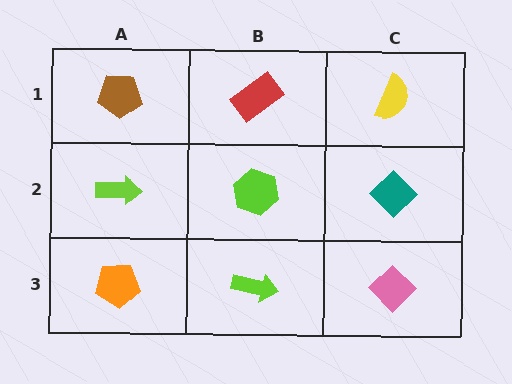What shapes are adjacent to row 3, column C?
A teal diamond (row 2, column C), a lime arrow (row 3, column B).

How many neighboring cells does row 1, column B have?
3.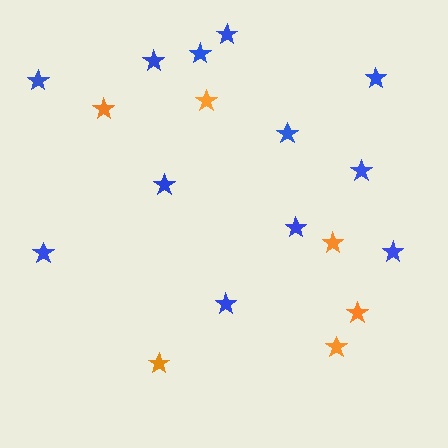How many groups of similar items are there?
There are 2 groups: one group of blue stars (12) and one group of orange stars (6).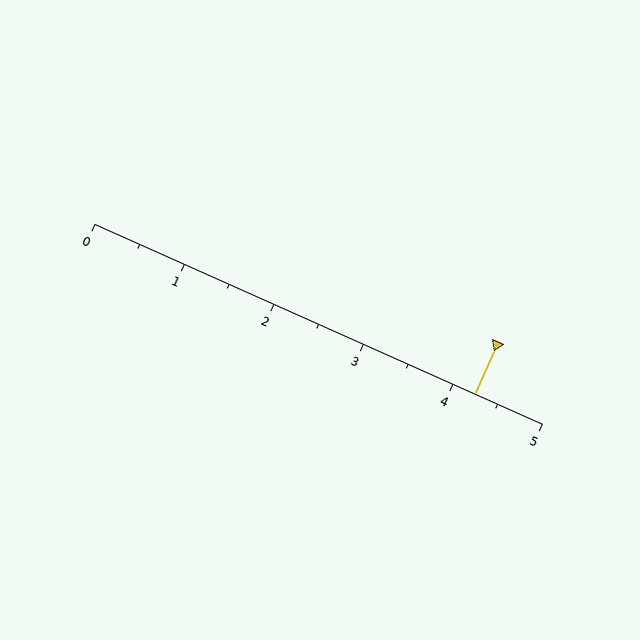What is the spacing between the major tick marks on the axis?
The major ticks are spaced 1 apart.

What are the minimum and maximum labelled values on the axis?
The axis runs from 0 to 5.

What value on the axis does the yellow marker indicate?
The marker indicates approximately 4.2.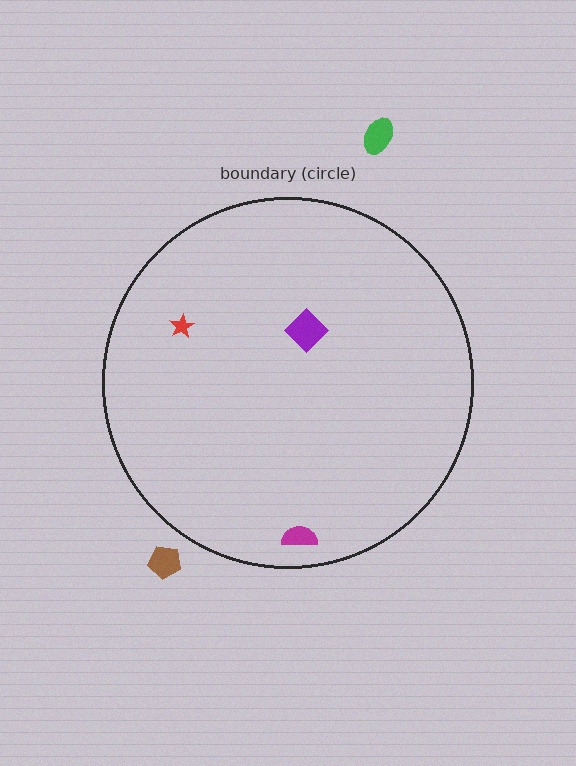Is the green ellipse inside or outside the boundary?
Outside.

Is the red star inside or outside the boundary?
Inside.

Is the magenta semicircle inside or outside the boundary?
Inside.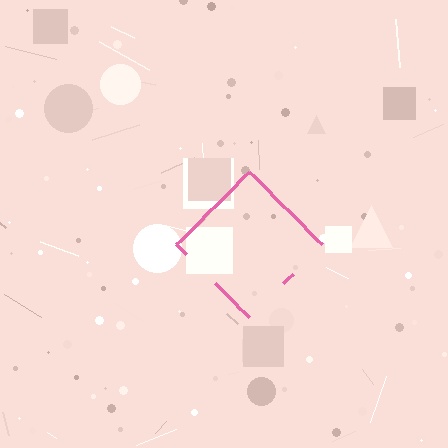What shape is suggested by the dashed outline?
The dashed outline suggests a diamond.